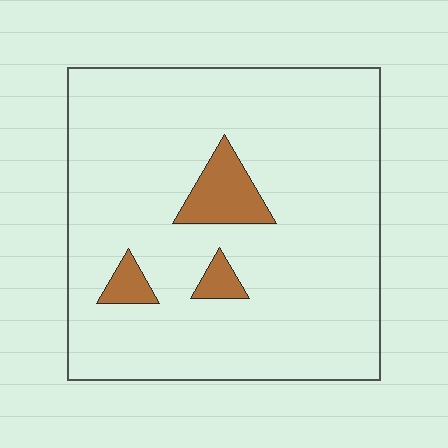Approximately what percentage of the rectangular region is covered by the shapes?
Approximately 10%.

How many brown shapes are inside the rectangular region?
3.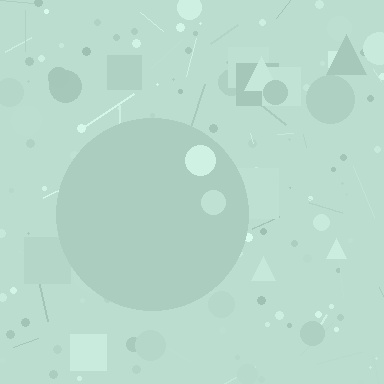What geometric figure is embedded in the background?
A circle is embedded in the background.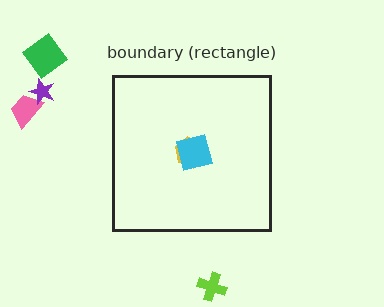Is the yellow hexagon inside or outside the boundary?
Inside.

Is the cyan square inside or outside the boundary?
Inside.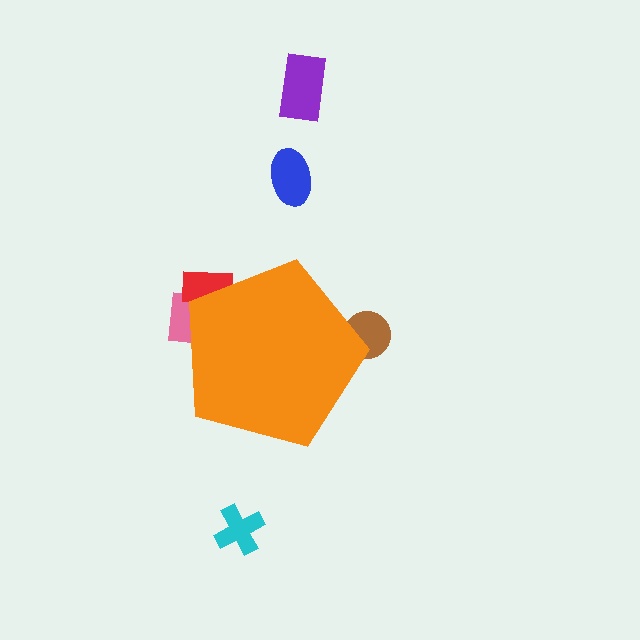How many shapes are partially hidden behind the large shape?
3 shapes are partially hidden.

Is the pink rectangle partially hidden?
Yes, the pink rectangle is partially hidden behind the orange pentagon.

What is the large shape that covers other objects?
An orange pentagon.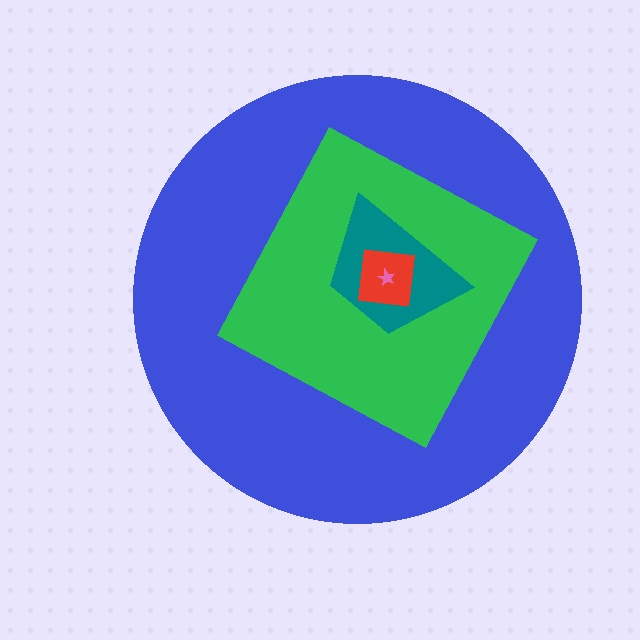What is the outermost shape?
The blue circle.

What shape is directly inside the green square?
The teal trapezoid.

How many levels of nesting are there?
5.